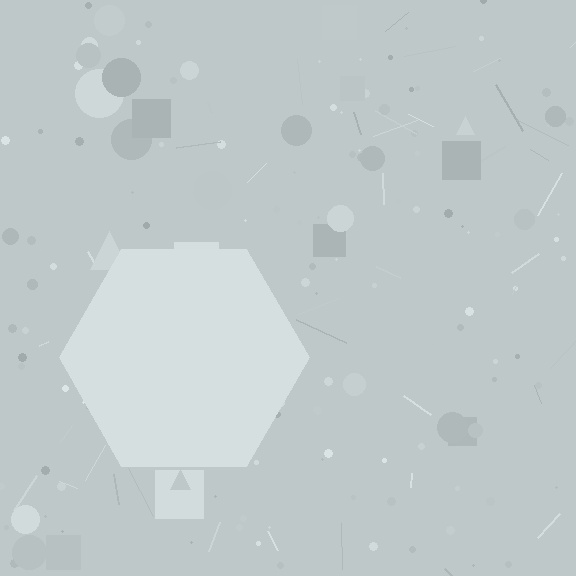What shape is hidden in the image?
A hexagon is hidden in the image.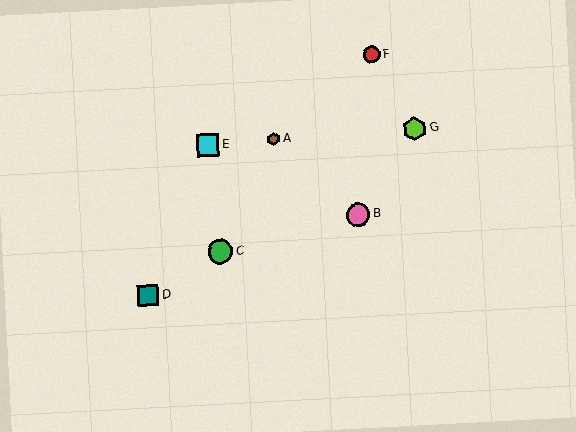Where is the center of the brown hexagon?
The center of the brown hexagon is at (273, 139).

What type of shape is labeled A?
Shape A is a brown hexagon.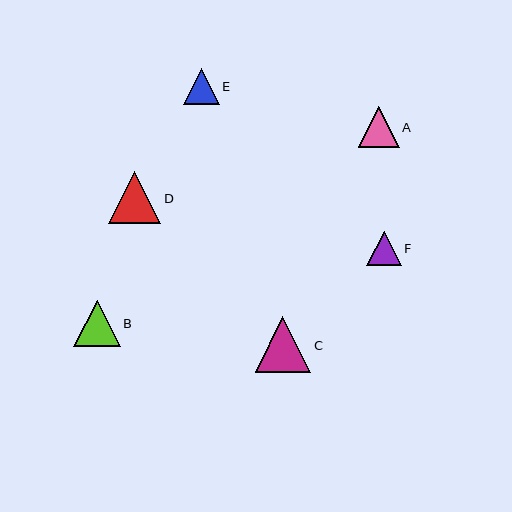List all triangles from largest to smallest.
From largest to smallest: C, D, B, A, E, F.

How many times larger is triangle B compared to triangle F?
Triangle B is approximately 1.3 times the size of triangle F.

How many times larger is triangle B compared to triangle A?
Triangle B is approximately 1.1 times the size of triangle A.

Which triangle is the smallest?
Triangle F is the smallest with a size of approximately 34 pixels.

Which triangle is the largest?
Triangle C is the largest with a size of approximately 56 pixels.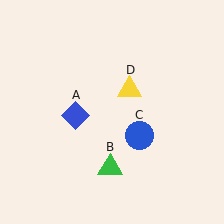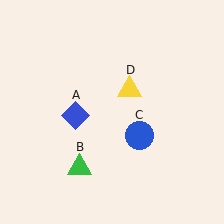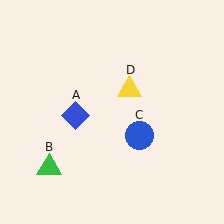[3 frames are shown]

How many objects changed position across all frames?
1 object changed position: green triangle (object B).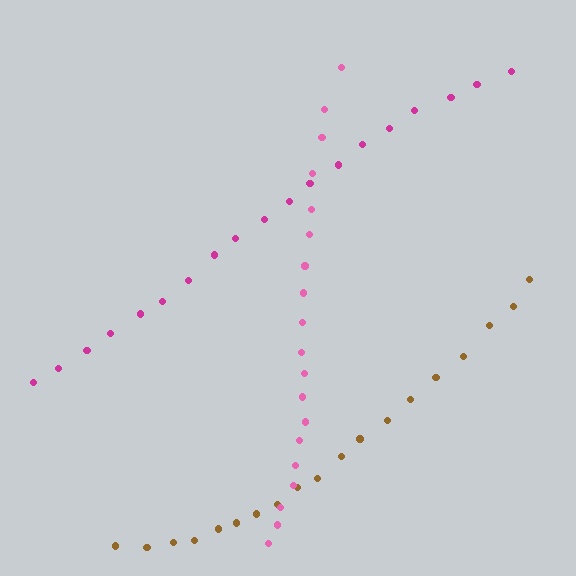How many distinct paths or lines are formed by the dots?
There are 3 distinct paths.